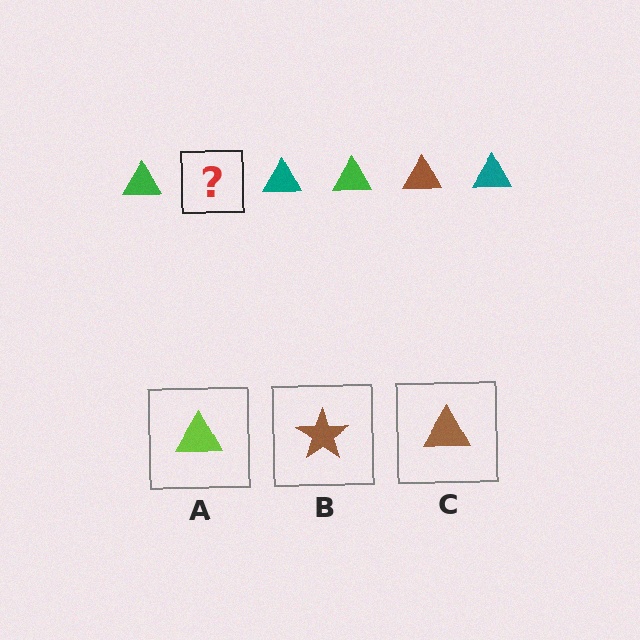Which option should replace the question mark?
Option C.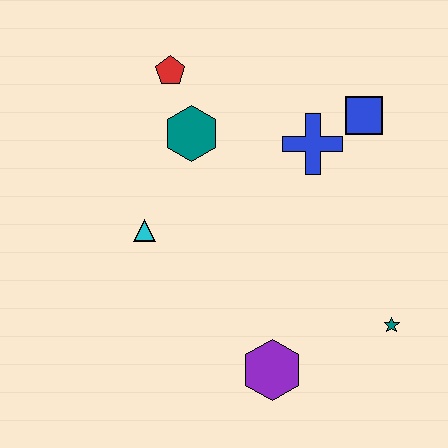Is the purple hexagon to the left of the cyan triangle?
No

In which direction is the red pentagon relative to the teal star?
The red pentagon is above the teal star.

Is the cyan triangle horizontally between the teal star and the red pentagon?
No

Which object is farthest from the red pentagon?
The teal star is farthest from the red pentagon.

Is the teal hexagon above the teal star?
Yes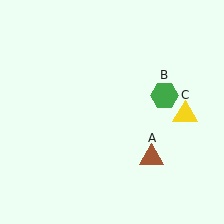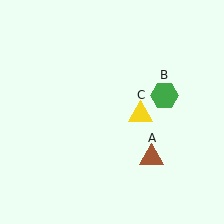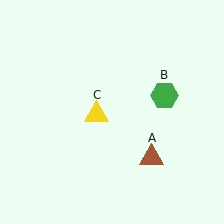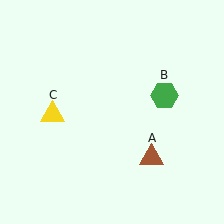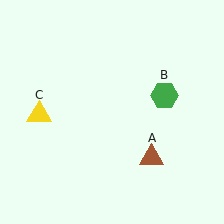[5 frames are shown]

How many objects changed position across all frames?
1 object changed position: yellow triangle (object C).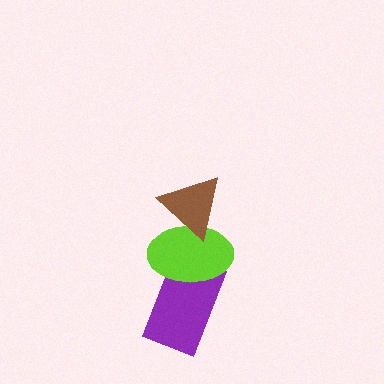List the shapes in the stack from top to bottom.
From top to bottom: the brown triangle, the lime ellipse, the purple rectangle.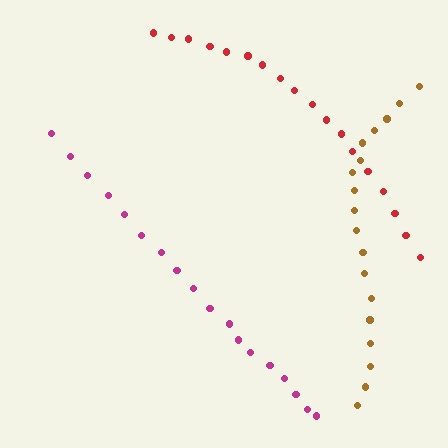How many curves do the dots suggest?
There are 3 distinct paths.